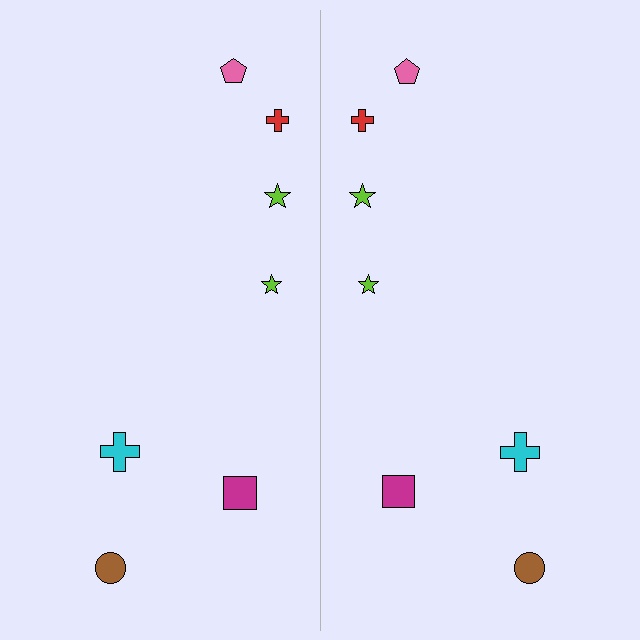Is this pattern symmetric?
Yes, this pattern has bilateral (reflection) symmetry.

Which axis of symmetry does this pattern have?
The pattern has a vertical axis of symmetry running through the center of the image.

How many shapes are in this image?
There are 14 shapes in this image.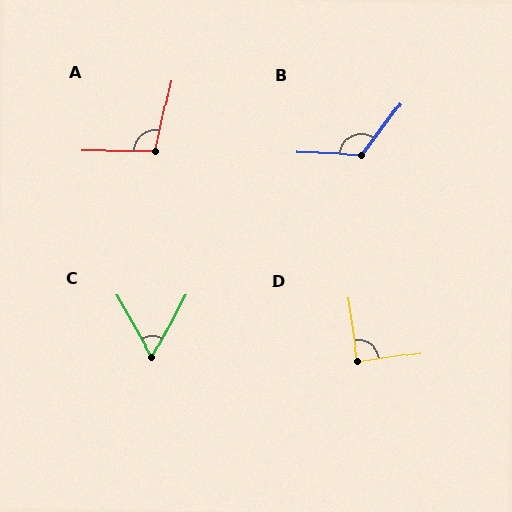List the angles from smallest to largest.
C (57°), D (90°), A (103°), B (125°).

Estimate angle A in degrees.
Approximately 103 degrees.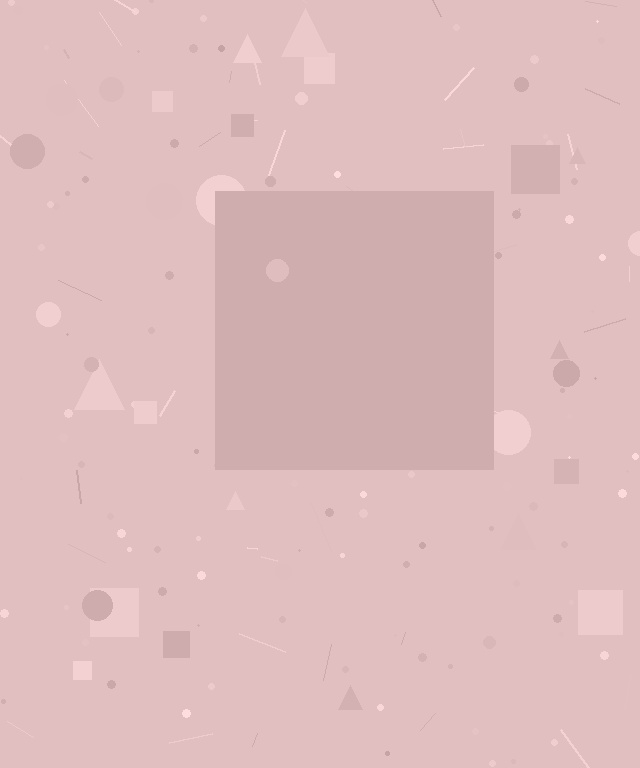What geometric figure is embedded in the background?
A square is embedded in the background.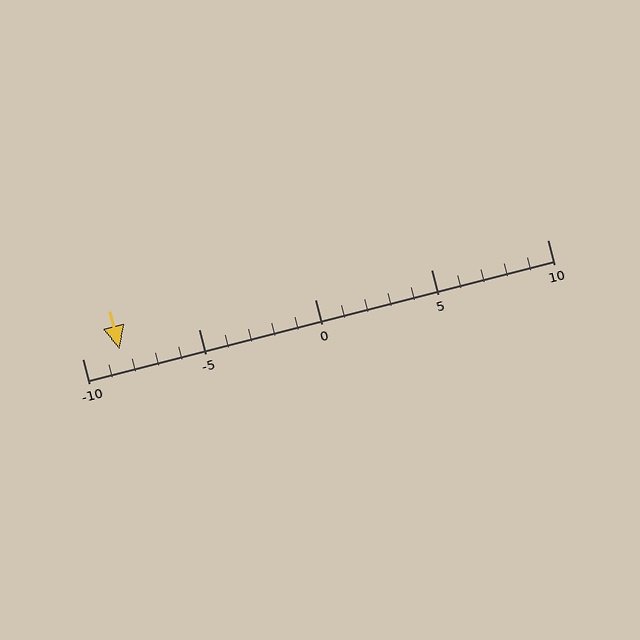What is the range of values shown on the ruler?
The ruler shows values from -10 to 10.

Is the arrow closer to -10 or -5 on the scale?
The arrow is closer to -10.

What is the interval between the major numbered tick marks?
The major tick marks are spaced 5 units apart.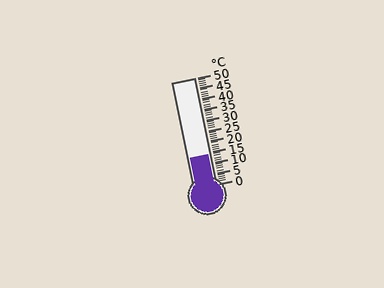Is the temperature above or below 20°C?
The temperature is below 20°C.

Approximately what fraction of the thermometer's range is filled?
The thermometer is filled to approximately 30% of its range.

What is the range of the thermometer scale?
The thermometer scale ranges from 0°C to 50°C.